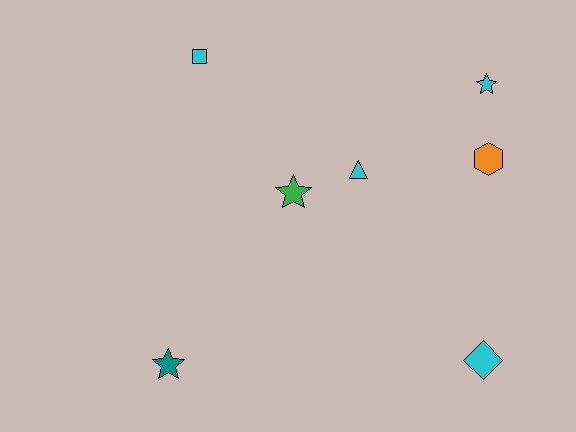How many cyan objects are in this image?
There are 4 cyan objects.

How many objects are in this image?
There are 7 objects.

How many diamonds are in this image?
There is 1 diamond.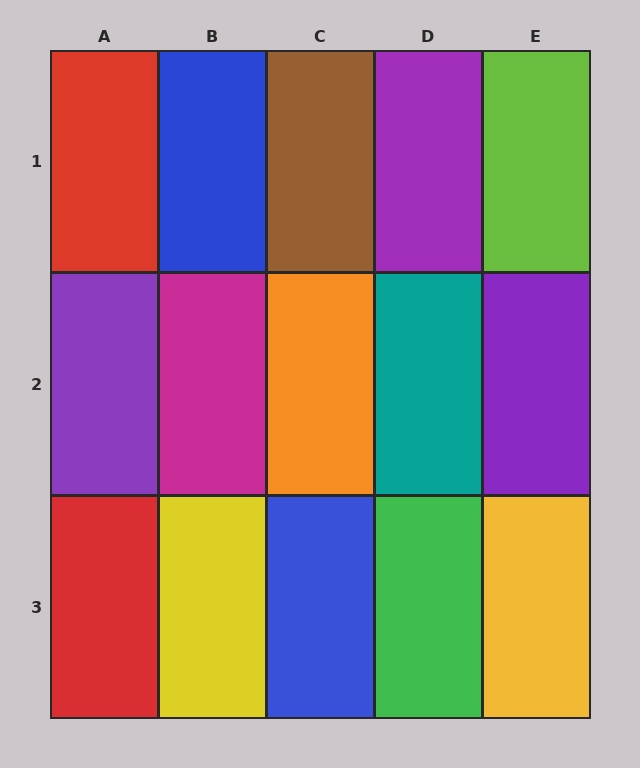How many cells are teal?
1 cell is teal.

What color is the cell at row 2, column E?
Purple.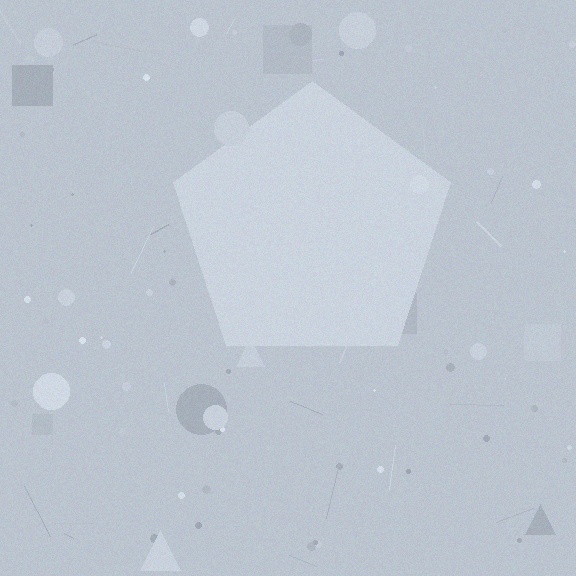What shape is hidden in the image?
A pentagon is hidden in the image.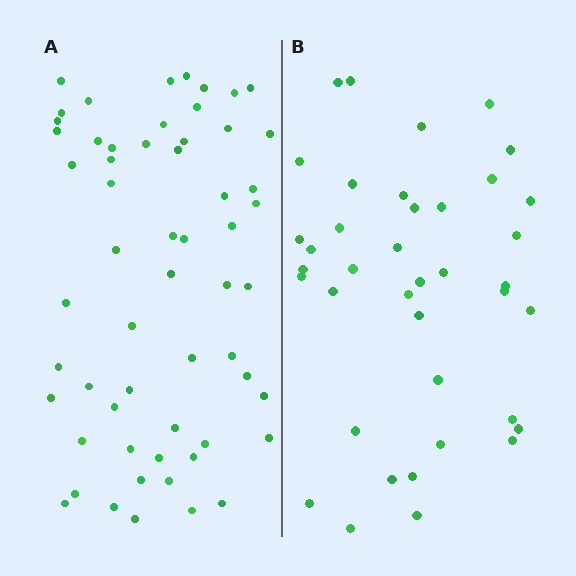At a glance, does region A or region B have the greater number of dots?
Region A (the left region) has more dots.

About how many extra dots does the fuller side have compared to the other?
Region A has approximately 20 more dots than region B.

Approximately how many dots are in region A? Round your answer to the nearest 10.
About 60 dots. (The exact count is 58, which rounds to 60.)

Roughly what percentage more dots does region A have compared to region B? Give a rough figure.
About 50% more.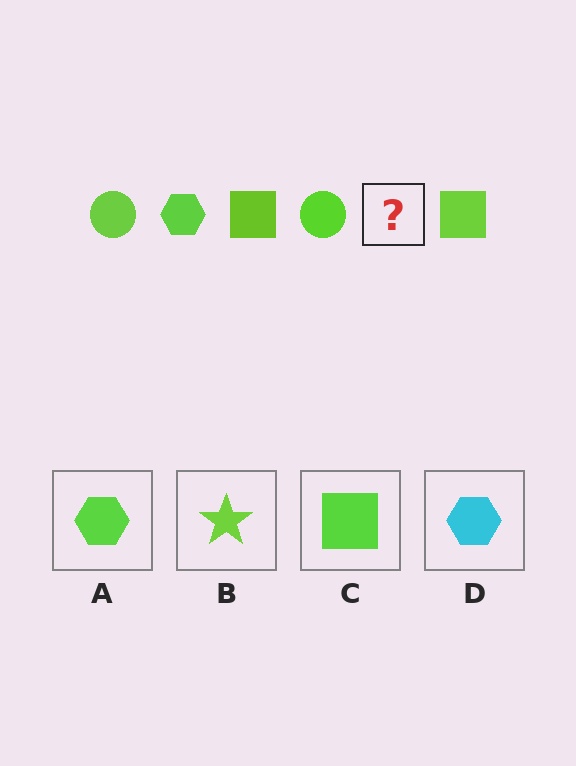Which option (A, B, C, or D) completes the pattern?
A.